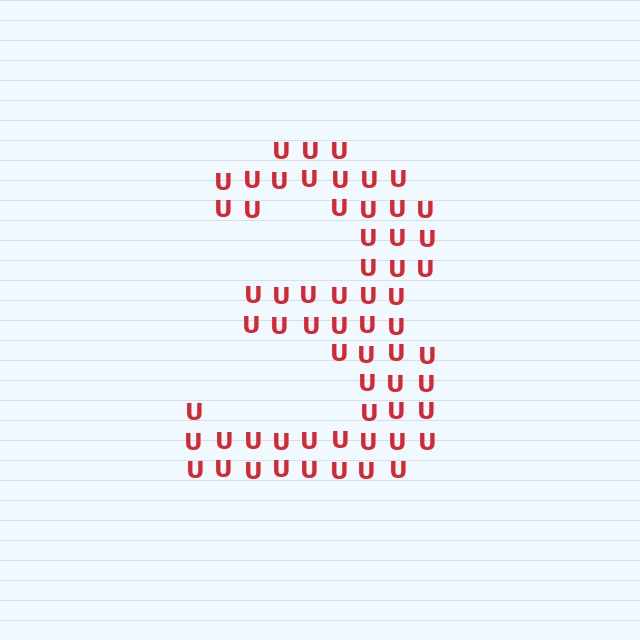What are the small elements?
The small elements are letter U's.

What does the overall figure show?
The overall figure shows the digit 3.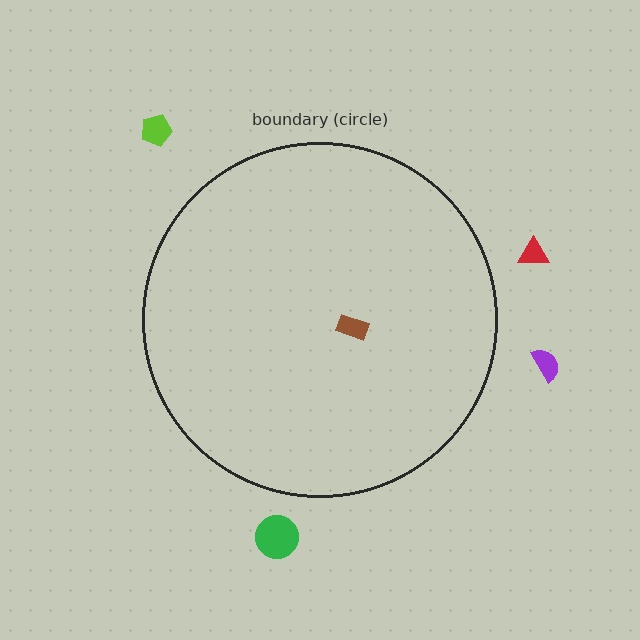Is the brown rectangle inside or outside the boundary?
Inside.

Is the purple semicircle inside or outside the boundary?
Outside.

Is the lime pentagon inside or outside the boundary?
Outside.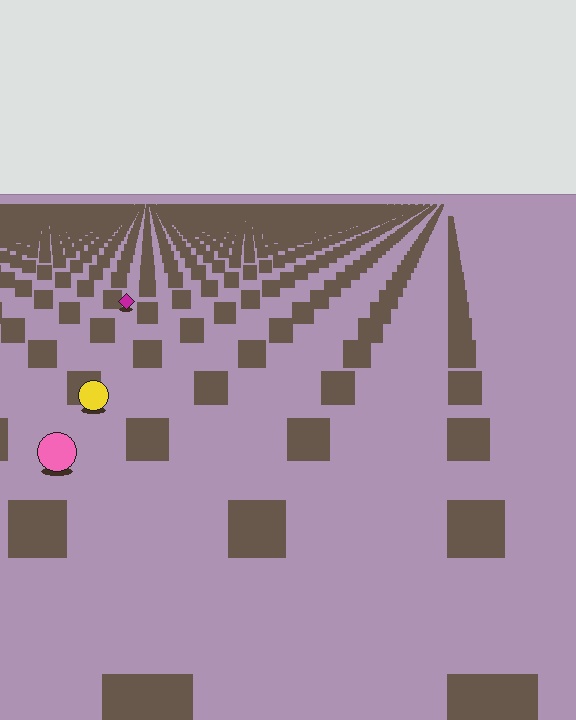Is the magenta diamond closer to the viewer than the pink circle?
No. The pink circle is closer — you can tell from the texture gradient: the ground texture is coarser near it.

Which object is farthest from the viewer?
The magenta diamond is farthest from the viewer. It appears smaller and the ground texture around it is denser.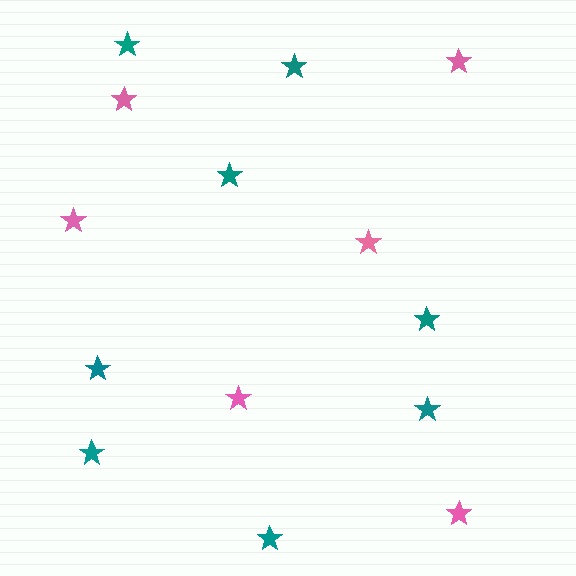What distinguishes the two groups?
There are 2 groups: one group of pink stars (6) and one group of teal stars (8).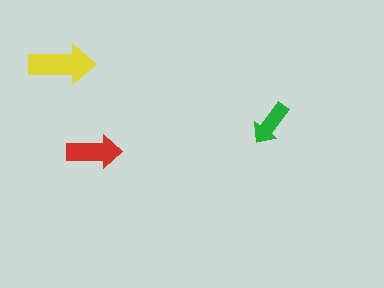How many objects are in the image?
There are 3 objects in the image.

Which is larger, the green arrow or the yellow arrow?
The yellow one.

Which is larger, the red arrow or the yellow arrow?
The yellow one.